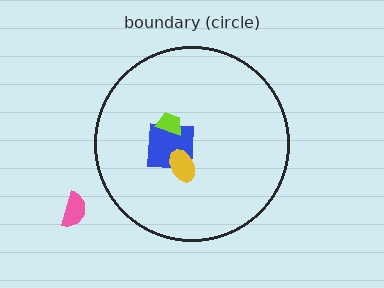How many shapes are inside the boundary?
3 inside, 1 outside.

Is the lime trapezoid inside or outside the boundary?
Inside.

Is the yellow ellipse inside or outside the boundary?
Inside.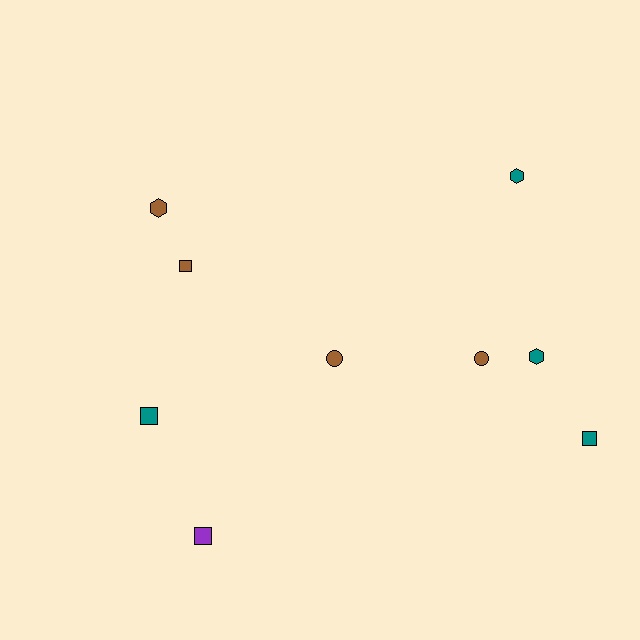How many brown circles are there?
There are 2 brown circles.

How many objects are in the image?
There are 9 objects.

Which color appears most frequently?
Brown, with 4 objects.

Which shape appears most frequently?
Square, with 4 objects.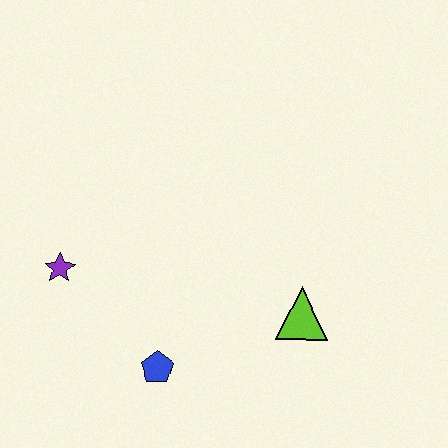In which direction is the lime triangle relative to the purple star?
The lime triangle is to the right of the purple star.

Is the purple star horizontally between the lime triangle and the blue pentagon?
No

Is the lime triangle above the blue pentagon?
Yes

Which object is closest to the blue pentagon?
The purple star is closest to the blue pentagon.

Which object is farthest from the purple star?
The lime triangle is farthest from the purple star.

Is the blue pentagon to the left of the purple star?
No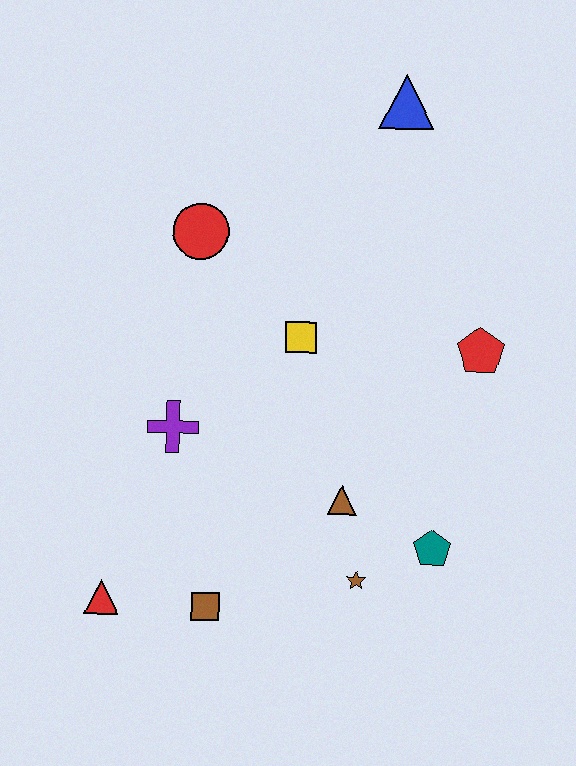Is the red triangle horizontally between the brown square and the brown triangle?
No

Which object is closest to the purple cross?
The yellow square is closest to the purple cross.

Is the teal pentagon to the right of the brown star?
Yes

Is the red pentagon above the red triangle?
Yes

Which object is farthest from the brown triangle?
The blue triangle is farthest from the brown triangle.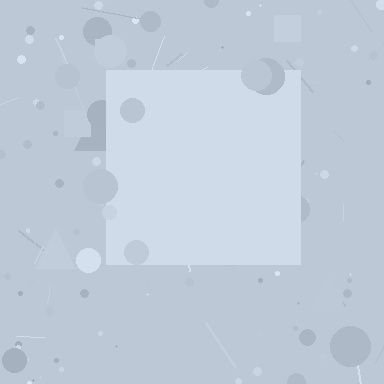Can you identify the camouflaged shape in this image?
The camouflaged shape is a square.